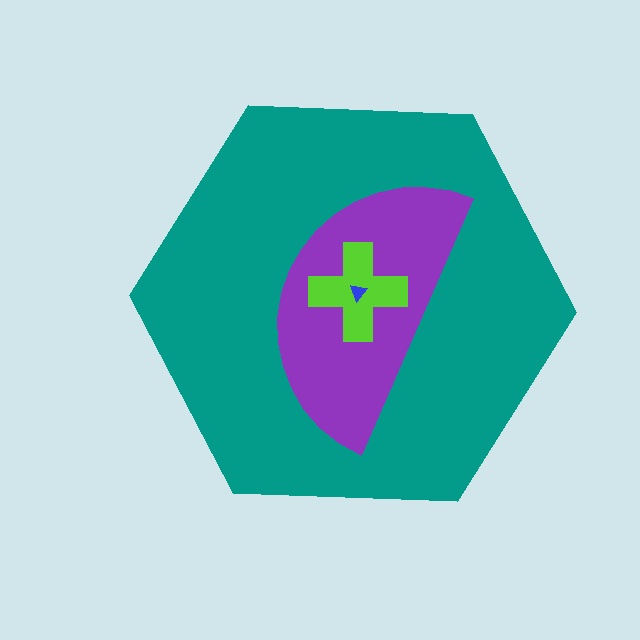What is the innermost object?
The blue triangle.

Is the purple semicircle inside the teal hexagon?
Yes.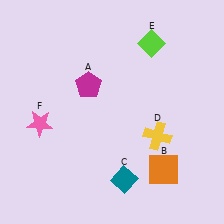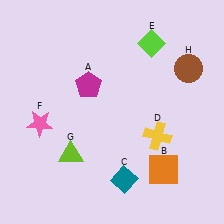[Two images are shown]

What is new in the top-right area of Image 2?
A brown circle (H) was added in the top-right area of Image 2.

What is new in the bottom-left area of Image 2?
A lime triangle (G) was added in the bottom-left area of Image 2.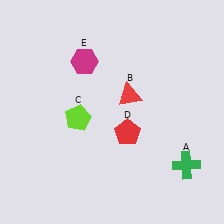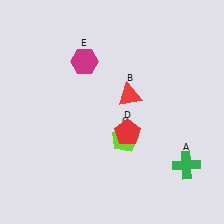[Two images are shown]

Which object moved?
The lime pentagon (C) moved right.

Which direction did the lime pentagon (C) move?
The lime pentagon (C) moved right.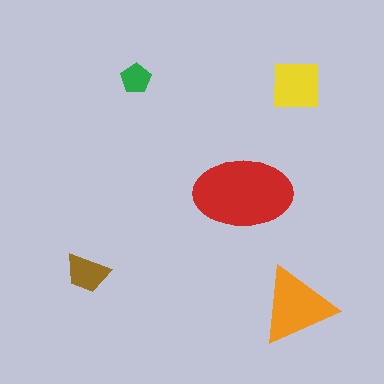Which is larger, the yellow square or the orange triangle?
The orange triangle.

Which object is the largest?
The red ellipse.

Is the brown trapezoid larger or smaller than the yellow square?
Smaller.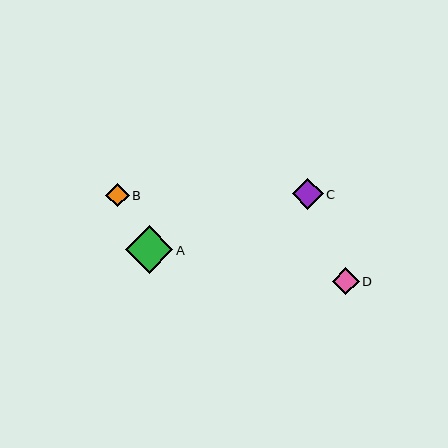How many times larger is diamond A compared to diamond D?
Diamond A is approximately 1.8 times the size of diamond D.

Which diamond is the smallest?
Diamond B is the smallest with a size of approximately 23 pixels.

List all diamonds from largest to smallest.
From largest to smallest: A, C, D, B.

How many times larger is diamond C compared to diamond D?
Diamond C is approximately 1.1 times the size of diamond D.